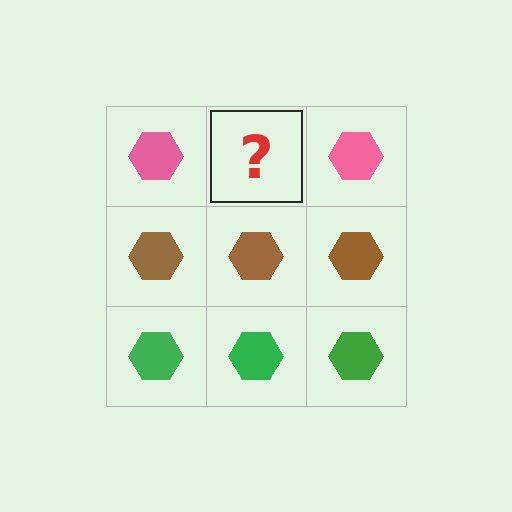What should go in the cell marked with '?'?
The missing cell should contain a pink hexagon.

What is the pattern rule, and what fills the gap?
The rule is that each row has a consistent color. The gap should be filled with a pink hexagon.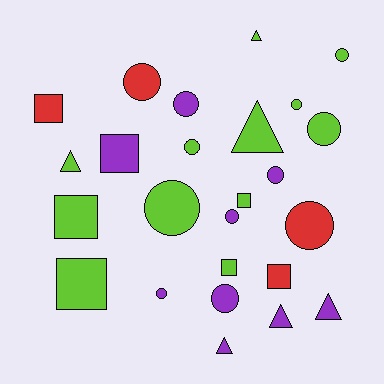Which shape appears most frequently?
Circle, with 12 objects.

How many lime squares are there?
There are 4 lime squares.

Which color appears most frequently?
Lime, with 12 objects.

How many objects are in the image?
There are 25 objects.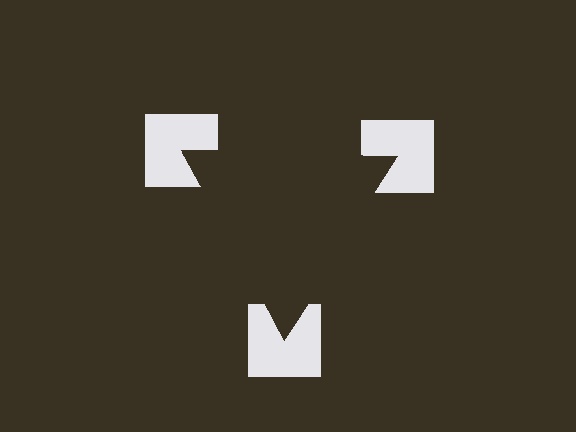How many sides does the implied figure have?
3 sides.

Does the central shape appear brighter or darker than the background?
It typically appears slightly darker than the background, even though no actual brightness change is drawn.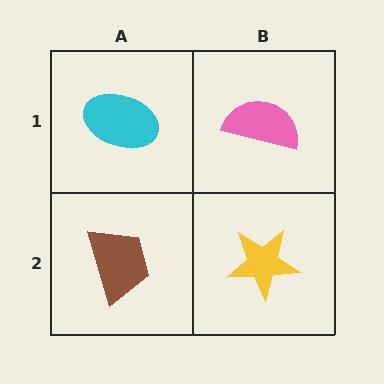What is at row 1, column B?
A pink semicircle.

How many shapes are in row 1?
2 shapes.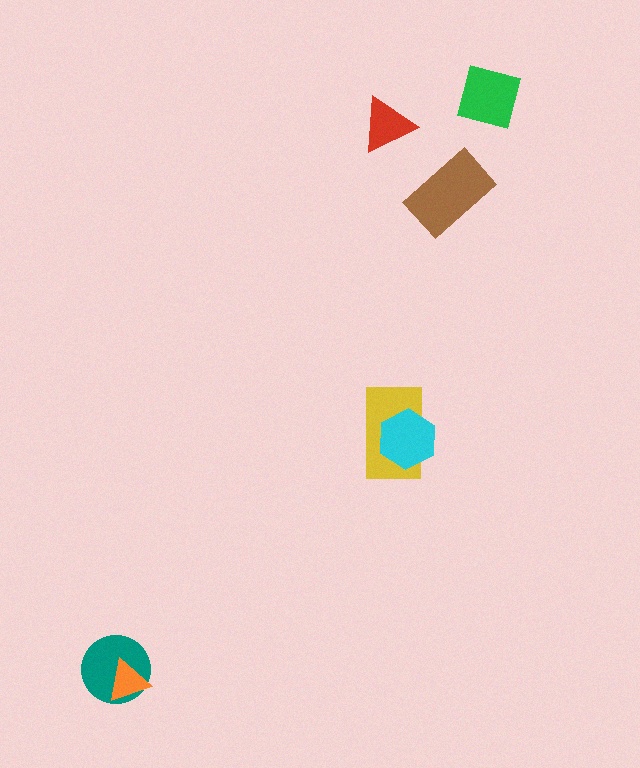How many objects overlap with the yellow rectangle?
1 object overlaps with the yellow rectangle.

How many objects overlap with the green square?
0 objects overlap with the green square.